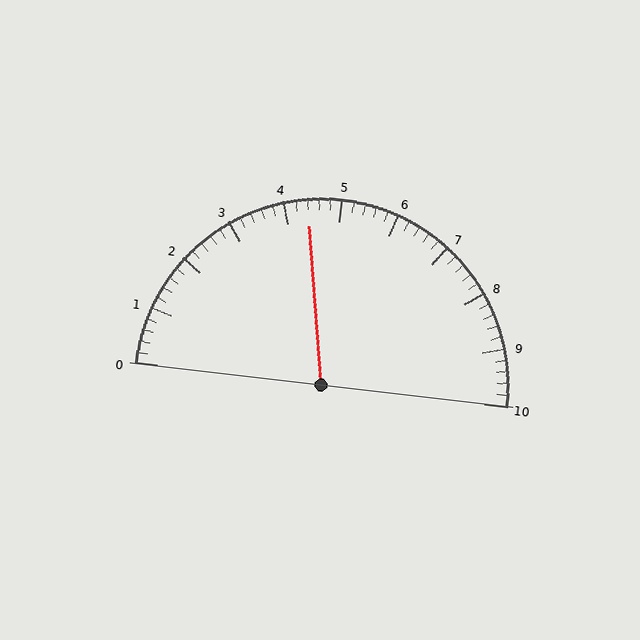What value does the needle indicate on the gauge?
The needle indicates approximately 4.4.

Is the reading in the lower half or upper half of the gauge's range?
The reading is in the lower half of the range (0 to 10).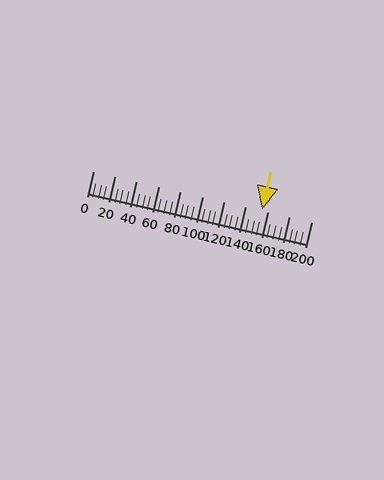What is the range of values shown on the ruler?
The ruler shows values from 0 to 200.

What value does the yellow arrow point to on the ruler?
The yellow arrow points to approximately 155.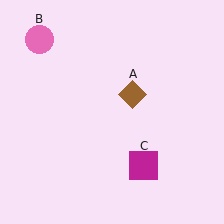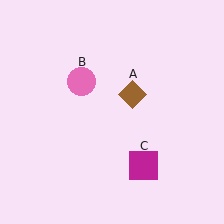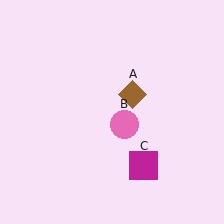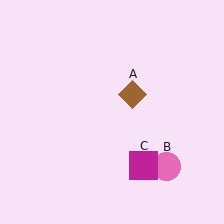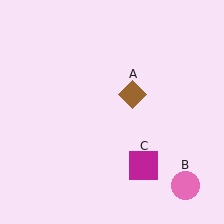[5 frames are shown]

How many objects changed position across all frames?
1 object changed position: pink circle (object B).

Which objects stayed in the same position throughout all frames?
Brown diamond (object A) and magenta square (object C) remained stationary.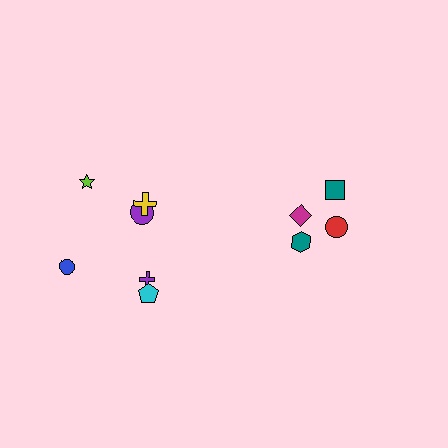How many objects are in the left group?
There are 6 objects.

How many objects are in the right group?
There are 4 objects.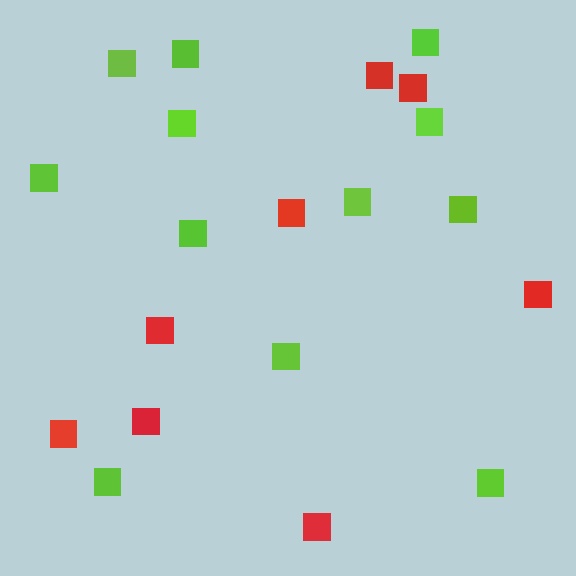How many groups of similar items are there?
There are 2 groups: one group of red squares (8) and one group of lime squares (12).